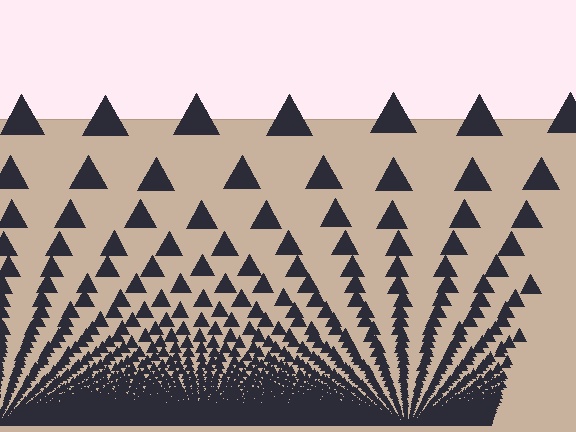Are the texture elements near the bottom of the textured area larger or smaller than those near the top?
Smaller. The gradient is inverted — elements near the bottom are smaller and denser.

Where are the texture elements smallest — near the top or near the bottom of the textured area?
Near the bottom.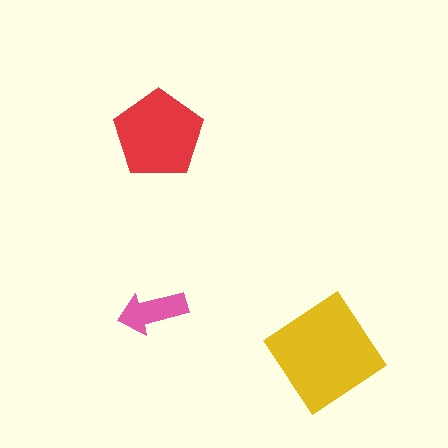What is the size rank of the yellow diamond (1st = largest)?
1st.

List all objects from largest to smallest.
The yellow diamond, the red pentagon, the pink arrow.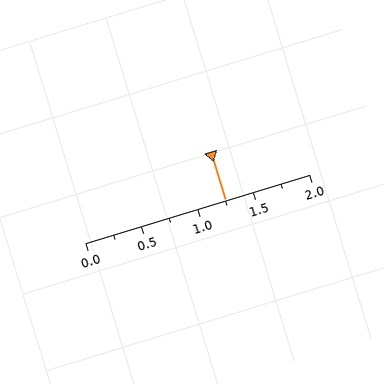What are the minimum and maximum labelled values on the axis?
The axis runs from 0.0 to 2.0.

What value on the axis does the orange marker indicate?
The marker indicates approximately 1.25.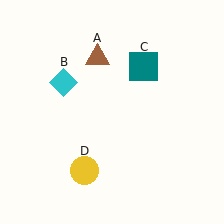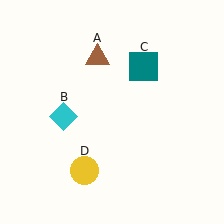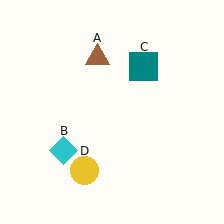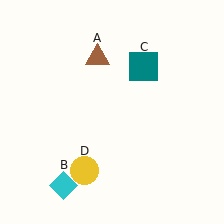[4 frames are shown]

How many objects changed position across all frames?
1 object changed position: cyan diamond (object B).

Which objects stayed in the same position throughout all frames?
Brown triangle (object A) and teal square (object C) and yellow circle (object D) remained stationary.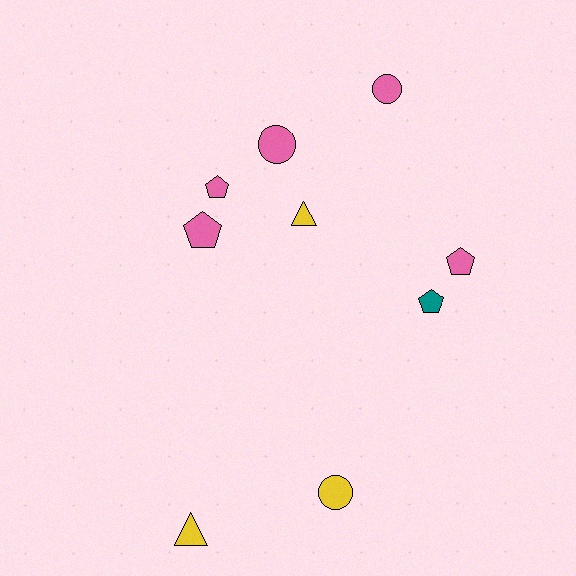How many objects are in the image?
There are 9 objects.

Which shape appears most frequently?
Pentagon, with 4 objects.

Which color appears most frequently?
Pink, with 5 objects.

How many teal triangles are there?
There are no teal triangles.